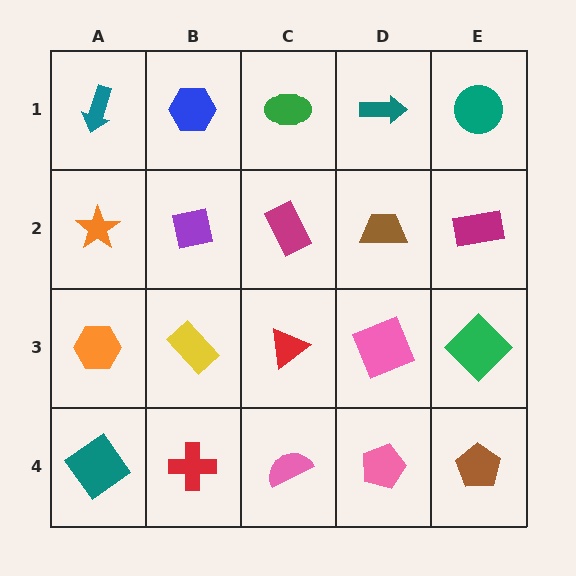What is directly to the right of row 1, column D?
A teal circle.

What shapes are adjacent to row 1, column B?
A purple square (row 2, column B), a teal arrow (row 1, column A), a green ellipse (row 1, column C).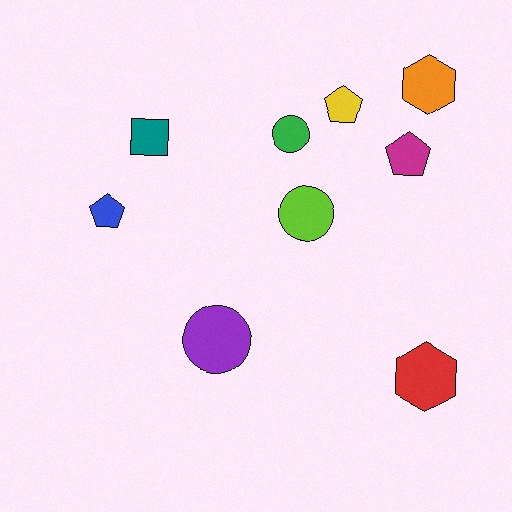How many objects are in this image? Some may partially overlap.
There are 9 objects.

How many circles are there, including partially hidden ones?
There are 3 circles.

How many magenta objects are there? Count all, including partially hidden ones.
There is 1 magenta object.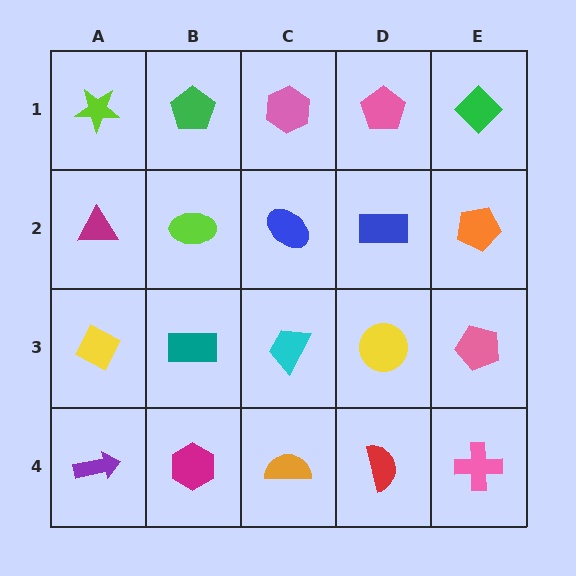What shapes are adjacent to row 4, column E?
A pink pentagon (row 3, column E), a red semicircle (row 4, column D).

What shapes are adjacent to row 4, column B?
A teal rectangle (row 3, column B), a purple arrow (row 4, column A), an orange semicircle (row 4, column C).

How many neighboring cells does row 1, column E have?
2.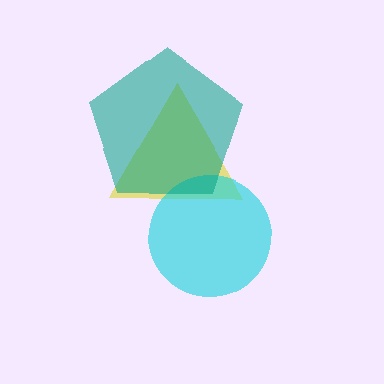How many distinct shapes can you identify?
There are 3 distinct shapes: a yellow triangle, a cyan circle, a teal pentagon.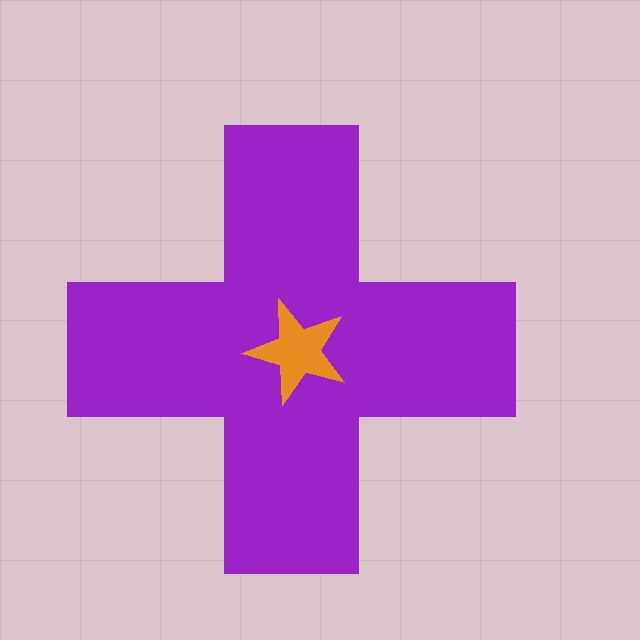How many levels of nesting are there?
2.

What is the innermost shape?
The orange star.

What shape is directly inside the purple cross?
The orange star.